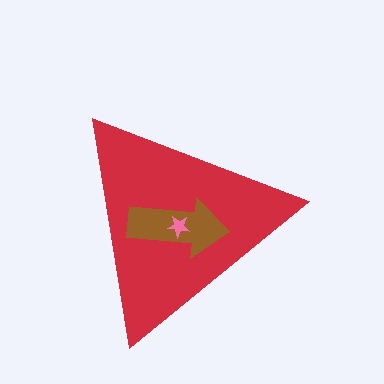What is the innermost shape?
The pink star.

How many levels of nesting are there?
3.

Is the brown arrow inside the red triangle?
Yes.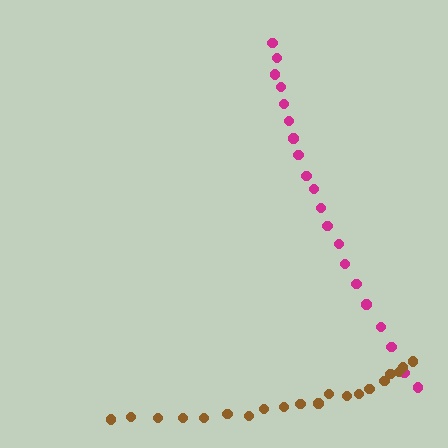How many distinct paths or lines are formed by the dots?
There are 2 distinct paths.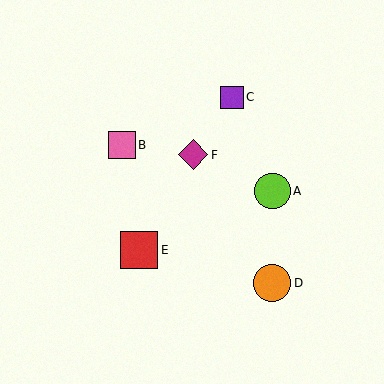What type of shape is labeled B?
Shape B is a pink square.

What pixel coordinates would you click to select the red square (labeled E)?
Click at (139, 250) to select the red square E.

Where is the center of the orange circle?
The center of the orange circle is at (272, 283).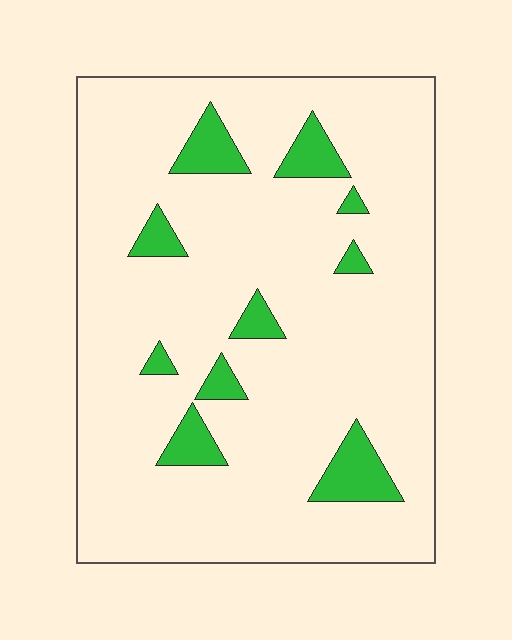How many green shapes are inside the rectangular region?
10.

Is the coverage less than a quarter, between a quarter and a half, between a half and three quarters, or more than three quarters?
Less than a quarter.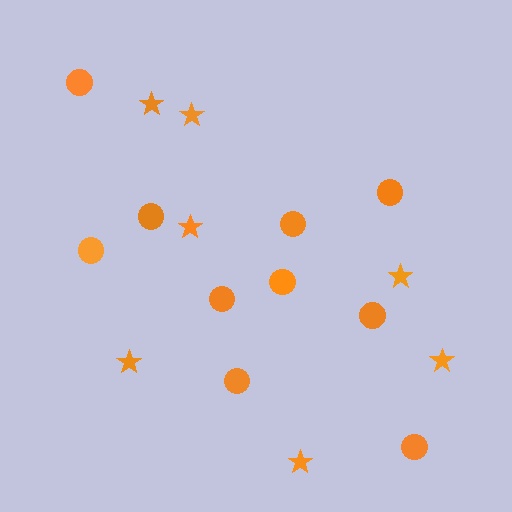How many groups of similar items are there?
There are 2 groups: one group of stars (7) and one group of circles (10).